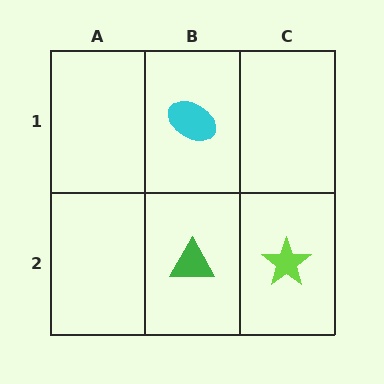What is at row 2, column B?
A green triangle.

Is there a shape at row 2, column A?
No, that cell is empty.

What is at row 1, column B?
A cyan ellipse.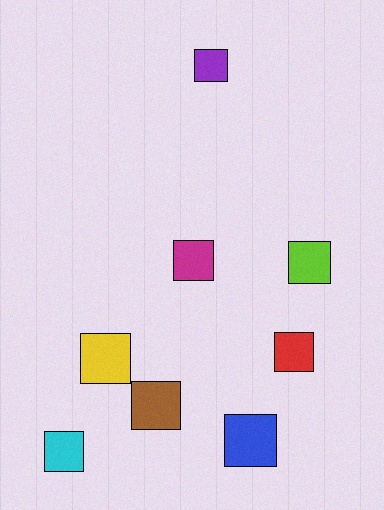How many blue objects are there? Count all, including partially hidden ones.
There is 1 blue object.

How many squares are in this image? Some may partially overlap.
There are 8 squares.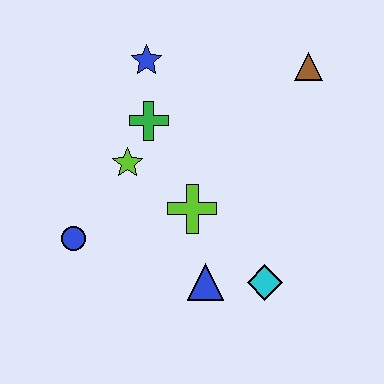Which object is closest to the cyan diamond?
The blue triangle is closest to the cyan diamond.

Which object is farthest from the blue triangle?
The brown triangle is farthest from the blue triangle.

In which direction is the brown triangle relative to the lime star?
The brown triangle is to the right of the lime star.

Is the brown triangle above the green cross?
Yes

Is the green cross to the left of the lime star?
No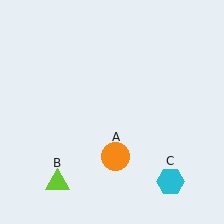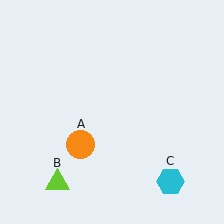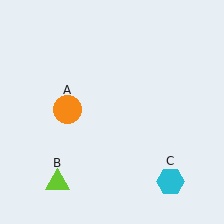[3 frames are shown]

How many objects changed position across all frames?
1 object changed position: orange circle (object A).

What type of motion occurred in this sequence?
The orange circle (object A) rotated clockwise around the center of the scene.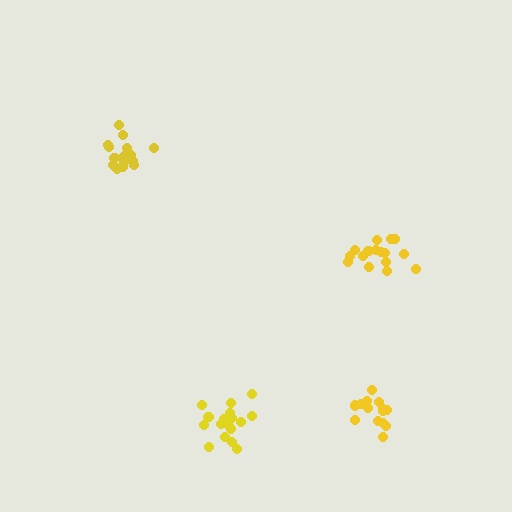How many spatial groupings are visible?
There are 4 spatial groupings.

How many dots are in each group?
Group 1: 14 dots, Group 2: 17 dots, Group 3: 16 dots, Group 4: 17 dots (64 total).